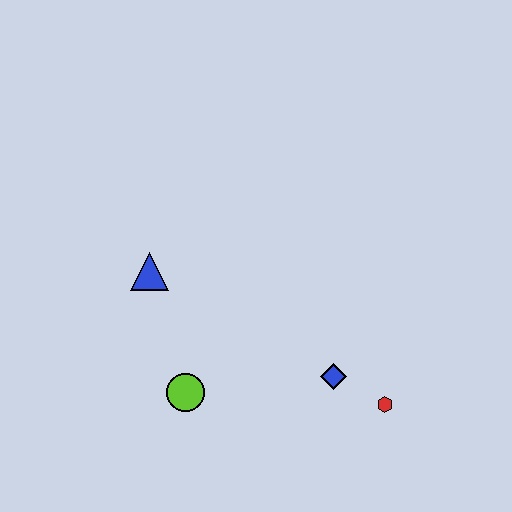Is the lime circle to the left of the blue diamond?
Yes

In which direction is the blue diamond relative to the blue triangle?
The blue diamond is to the right of the blue triangle.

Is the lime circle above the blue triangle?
No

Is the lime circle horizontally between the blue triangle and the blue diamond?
Yes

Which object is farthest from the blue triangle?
The red hexagon is farthest from the blue triangle.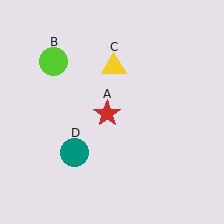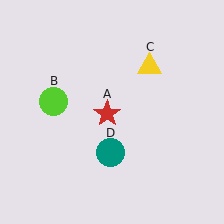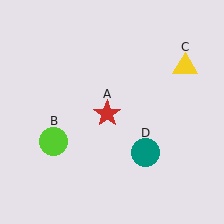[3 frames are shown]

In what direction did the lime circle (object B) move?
The lime circle (object B) moved down.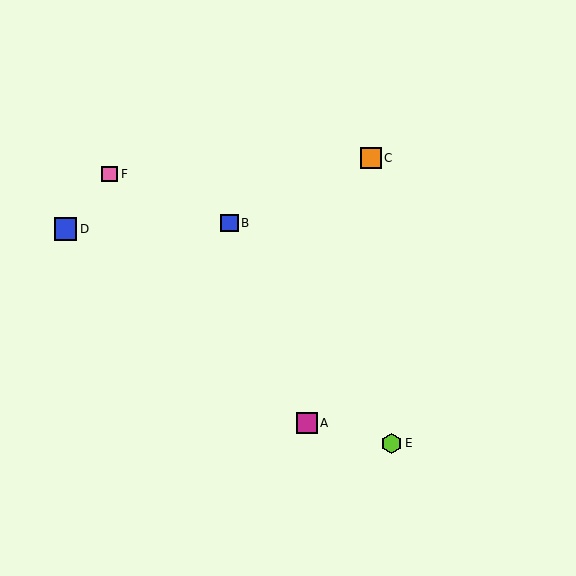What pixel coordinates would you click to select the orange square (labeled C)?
Click at (371, 158) to select the orange square C.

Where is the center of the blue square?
The center of the blue square is at (229, 223).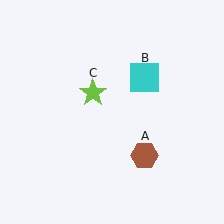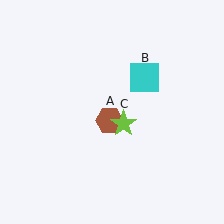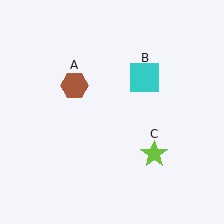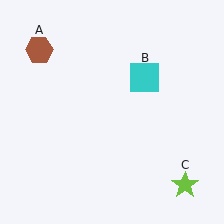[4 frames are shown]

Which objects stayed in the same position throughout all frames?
Cyan square (object B) remained stationary.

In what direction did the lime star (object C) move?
The lime star (object C) moved down and to the right.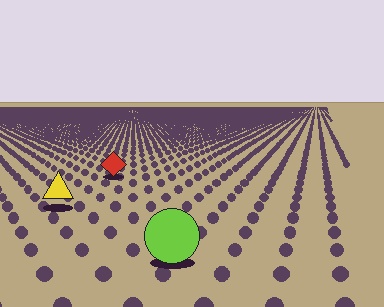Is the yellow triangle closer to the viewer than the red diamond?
Yes. The yellow triangle is closer — you can tell from the texture gradient: the ground texture is coarser near it.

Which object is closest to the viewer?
The lime circle is closest. The texture marks near it are larger and more spread out.